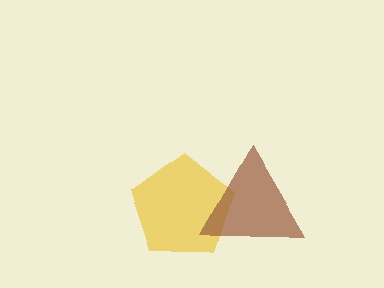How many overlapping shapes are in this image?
There are 2 overlapping shapes in the image.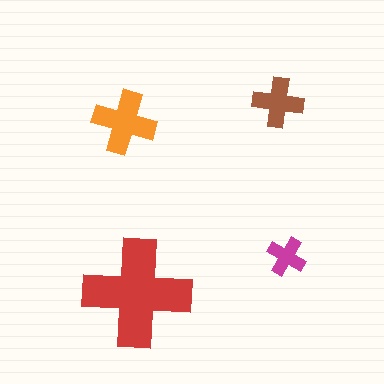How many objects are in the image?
There are 4 objects in the image.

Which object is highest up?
The brown cross is topmost.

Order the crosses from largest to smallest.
the red one, the orange one, the brown one, the magenta one.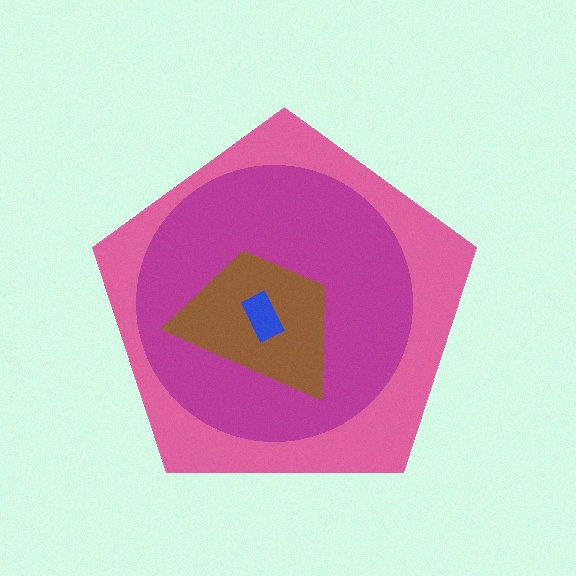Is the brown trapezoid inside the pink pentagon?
Yes.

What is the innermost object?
The blue rectangle.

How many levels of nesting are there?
4.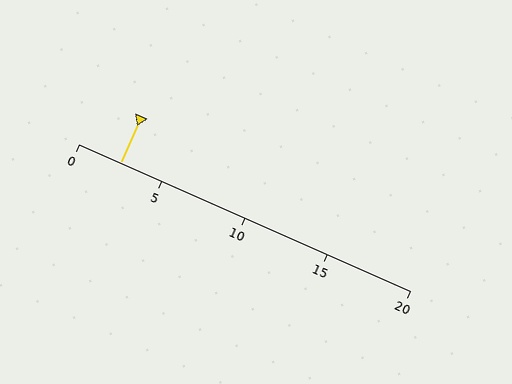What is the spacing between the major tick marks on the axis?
The major ticks are spaced 5 apart.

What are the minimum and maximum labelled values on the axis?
The axis runs from 0 to 20.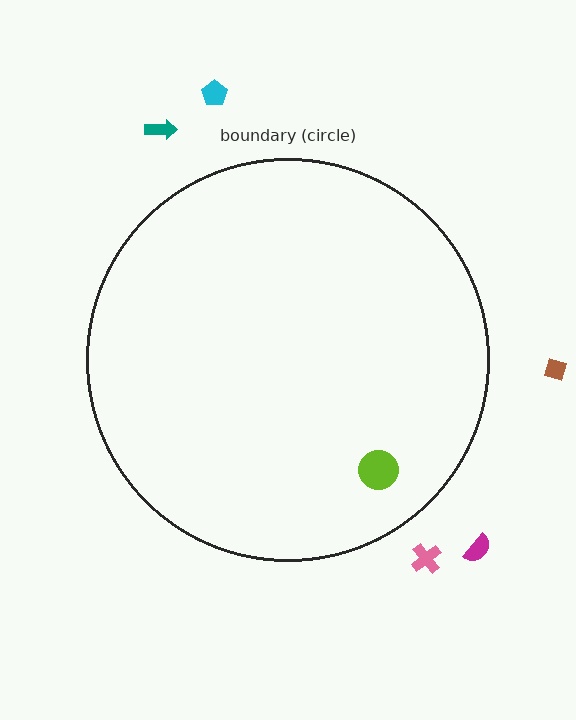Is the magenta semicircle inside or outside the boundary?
Outside.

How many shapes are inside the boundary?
1 inside, 5 outside.